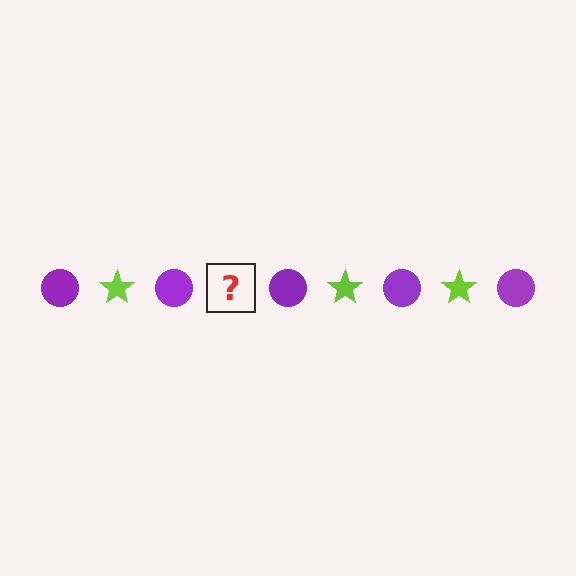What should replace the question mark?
The question mark should be replaced with a lime star.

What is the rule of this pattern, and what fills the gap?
The rule is that the pattern alternates between purple circle and lime star. The gap should be filled with a lime star.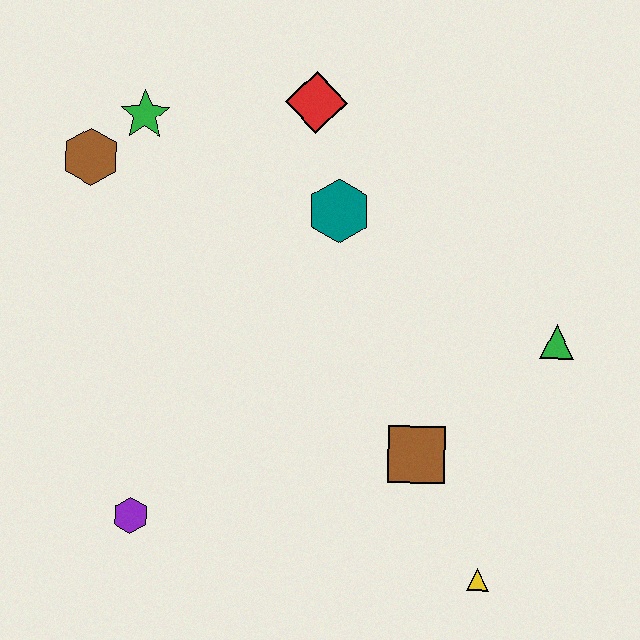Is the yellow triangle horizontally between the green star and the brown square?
No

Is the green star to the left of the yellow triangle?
Yes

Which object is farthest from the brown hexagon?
The yellow triangle is farthest from the brown hexagon.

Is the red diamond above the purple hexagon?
Yes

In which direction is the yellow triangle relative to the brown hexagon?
The yellow triangle is below the brown hexagon.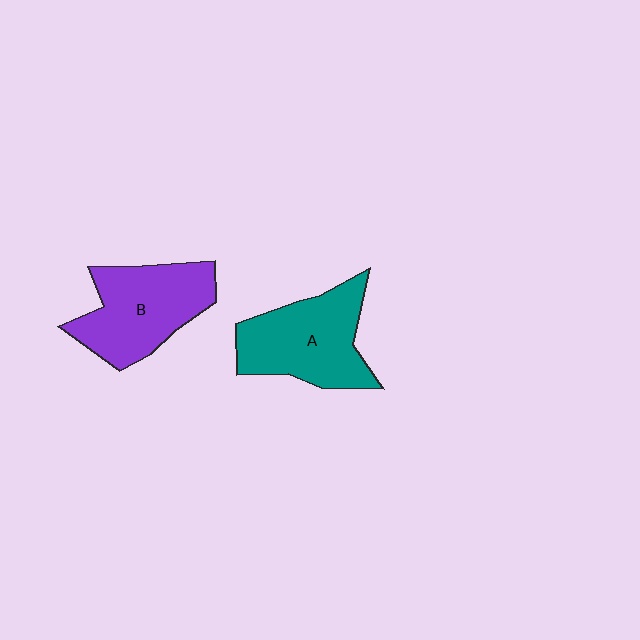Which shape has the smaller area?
Shape A (teal).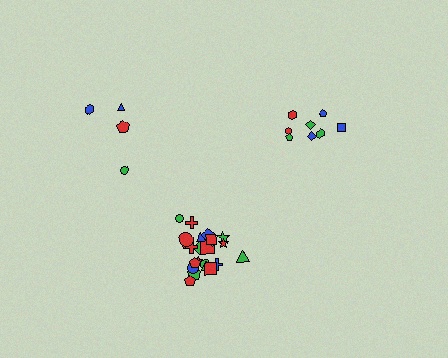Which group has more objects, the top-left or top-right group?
The top-right group.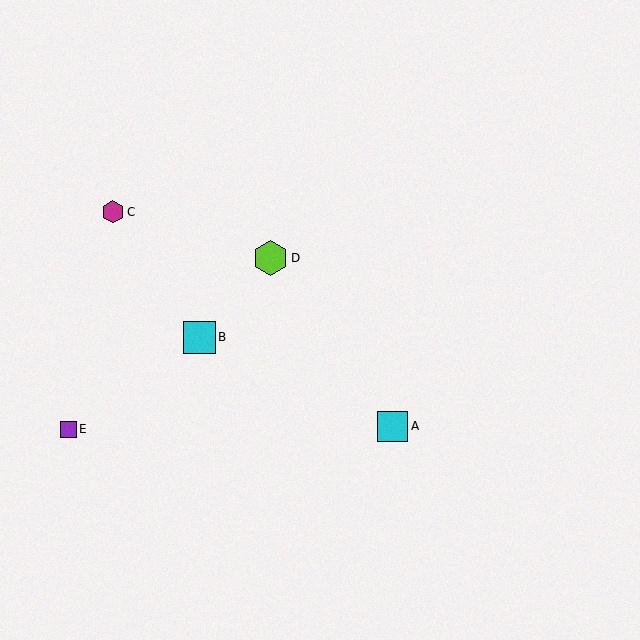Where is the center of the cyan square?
The center of the cyan square is at (393, 426).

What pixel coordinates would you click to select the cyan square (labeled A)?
Click at (393, 426) to select the cyan square A.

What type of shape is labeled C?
Shape C is a magenta hexagon.